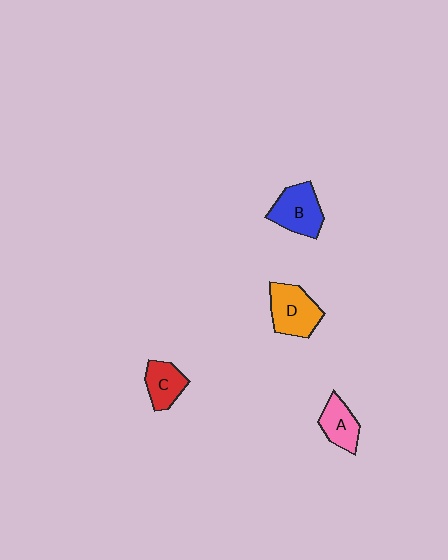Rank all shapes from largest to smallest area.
From largest to smallest: D (orange), B (blue), A (pink), C (red).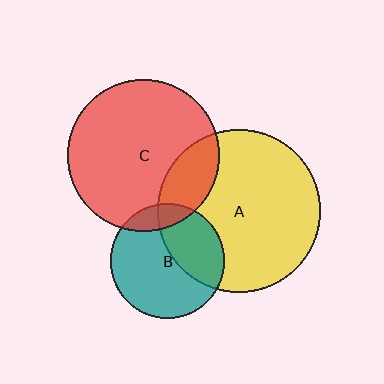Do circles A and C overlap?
Yes.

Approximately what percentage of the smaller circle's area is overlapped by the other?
Approximately 20%.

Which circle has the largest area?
Circle A (yellow).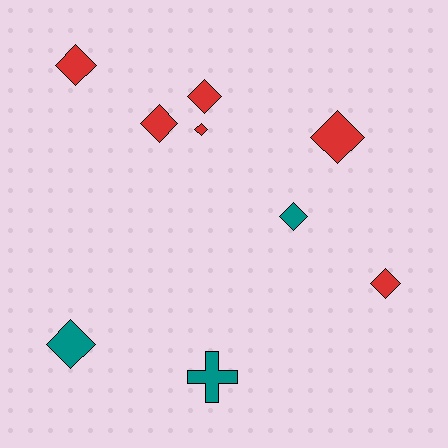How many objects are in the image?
There are 9 objects.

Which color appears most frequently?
Red, with 6 objects.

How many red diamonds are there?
There are 6 red diamonds.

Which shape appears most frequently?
Diamond, with 8 objects.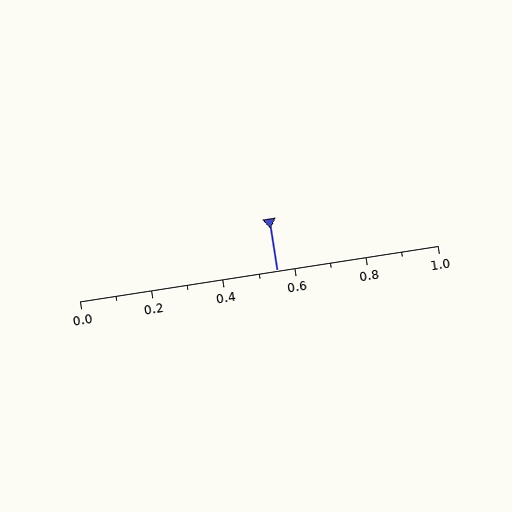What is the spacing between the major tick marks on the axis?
The major ticks are spaced 0.2 apart.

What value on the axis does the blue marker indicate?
The marker indicates approximately 0.55.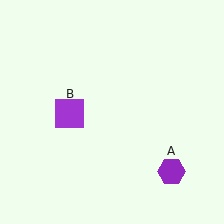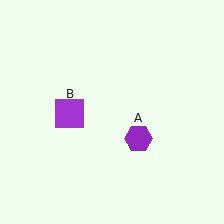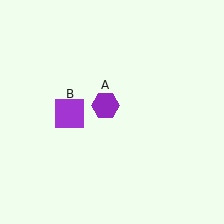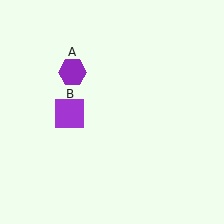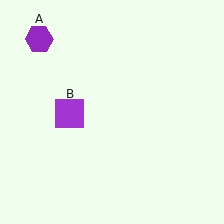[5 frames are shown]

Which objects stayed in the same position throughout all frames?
Purple square (object B) remained stationary.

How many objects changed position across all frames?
1 object changed position: purple hexagon (object A).